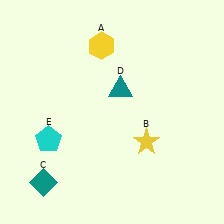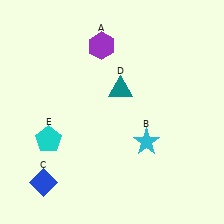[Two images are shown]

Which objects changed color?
A changed from yellow to purple. B changed from yellow to cyan. C changed from teal to blue.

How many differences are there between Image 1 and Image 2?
There are 3 differences between the two images.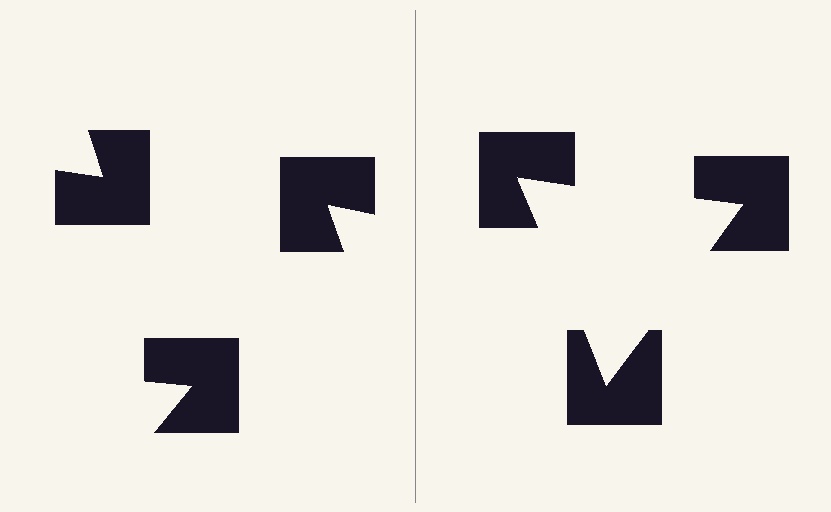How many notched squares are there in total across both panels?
6 — 3 on each side.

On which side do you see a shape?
An illusory triangle appears on the right side. On the left side the wedge cuts are rotated, so no coherent shape forms.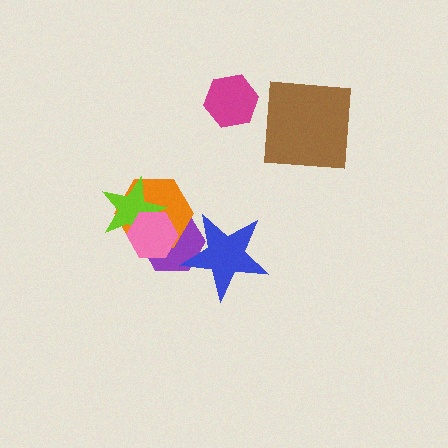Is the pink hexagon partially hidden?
No, no other shape covers it.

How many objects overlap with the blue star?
1 object overlaps with the blue star.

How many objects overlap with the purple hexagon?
4 objects overlap with the purple hexagon.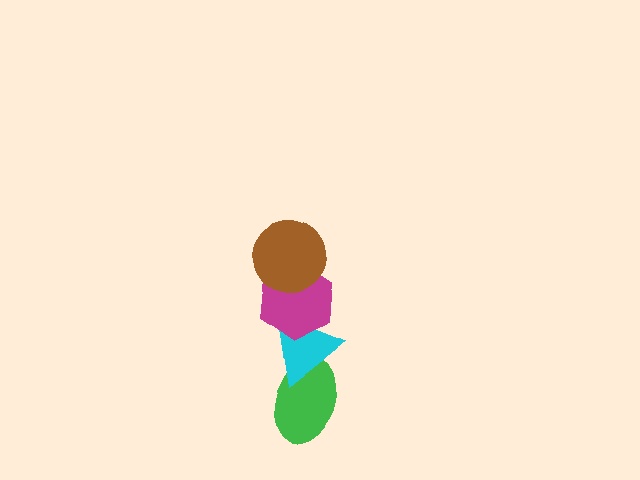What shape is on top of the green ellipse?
The cyan triangle is on top of the green ellipse.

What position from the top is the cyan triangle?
The cyan triangle is 3rd from the top.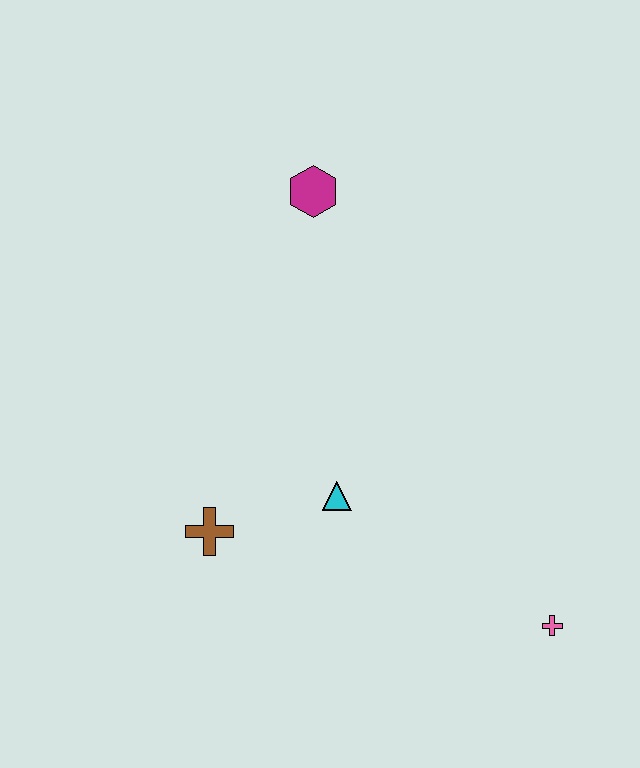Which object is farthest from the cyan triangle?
The magenta hexagon is farthest from the cyan triangle.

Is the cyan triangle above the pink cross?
Yes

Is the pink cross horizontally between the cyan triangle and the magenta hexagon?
No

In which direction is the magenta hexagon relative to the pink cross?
The magenta hexagon is above the pink cross.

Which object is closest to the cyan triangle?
The brown cross is closest to the cyan triangle.